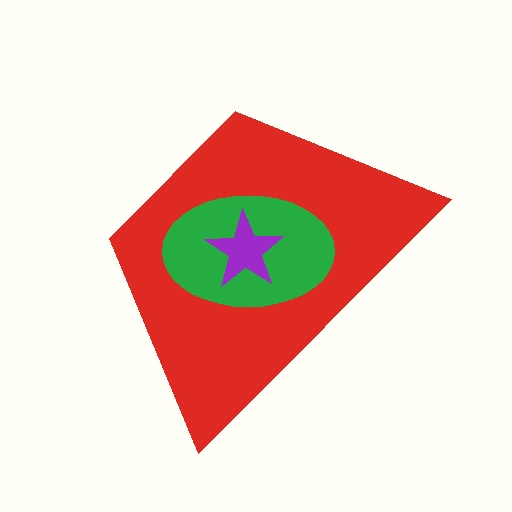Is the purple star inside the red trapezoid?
Yes.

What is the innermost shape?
The purple star.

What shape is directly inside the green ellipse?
The purple star.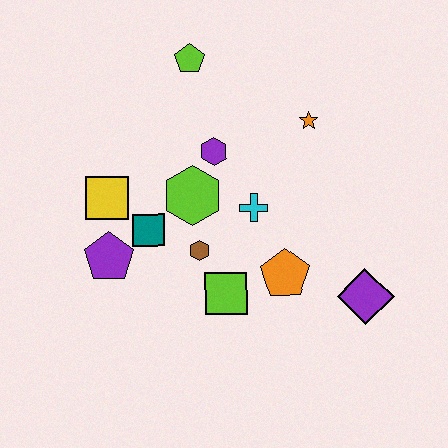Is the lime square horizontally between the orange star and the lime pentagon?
Yes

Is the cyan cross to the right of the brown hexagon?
Yes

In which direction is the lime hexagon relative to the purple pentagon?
The lime hexagon is to the right of the purple pentagon.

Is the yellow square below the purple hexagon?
Yes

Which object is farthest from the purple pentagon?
The purple diamond is farthest from the purple pentagon.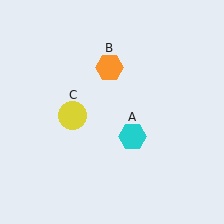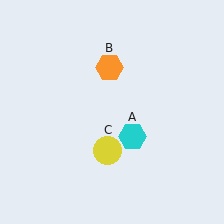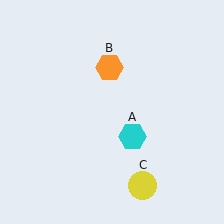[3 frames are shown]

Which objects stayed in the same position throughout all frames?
Cyan hexagon (object A) and orange hexagon (object B) remained stationary.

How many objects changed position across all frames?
1 object changed position: yellow circle (object C).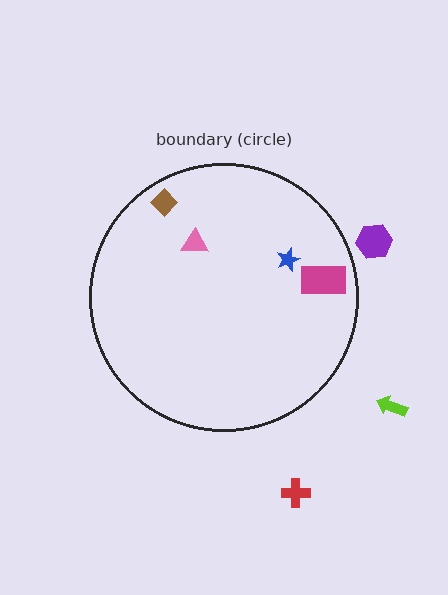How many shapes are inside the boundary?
4 inside, 3 outside.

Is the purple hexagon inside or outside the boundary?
Outside.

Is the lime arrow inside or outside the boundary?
Outside.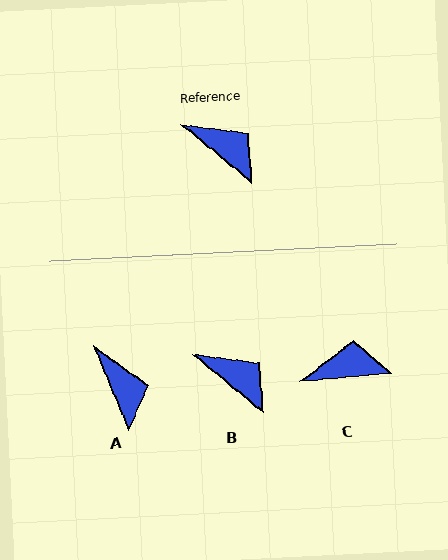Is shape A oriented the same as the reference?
No, it is off by about 27 degrees.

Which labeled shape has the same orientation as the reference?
B.